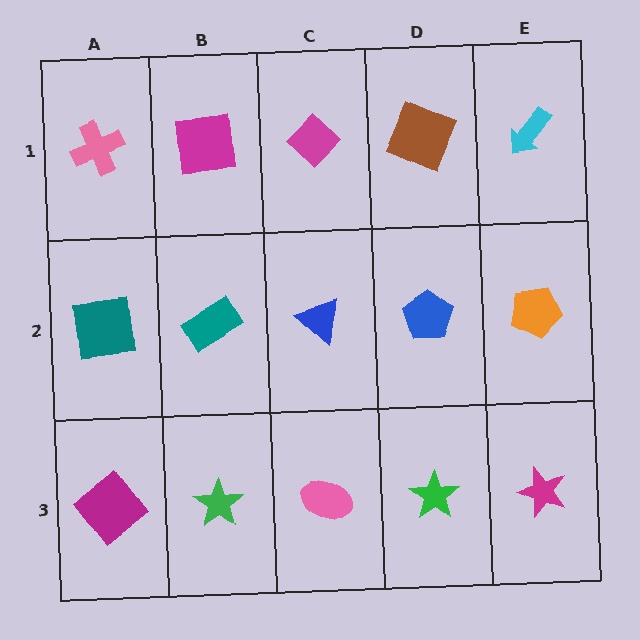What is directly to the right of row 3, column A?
A green star.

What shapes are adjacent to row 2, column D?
A brown square (row 1, column D), a green star (row 3, column D), a blue triangle (row 2, column C), an orange pentagon (row 2, column E).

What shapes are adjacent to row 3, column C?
A blue triangle (row 2, column C), a green star (row 3, column B), a green star (row 3, column D).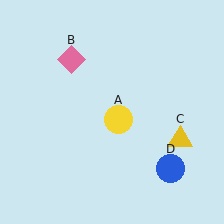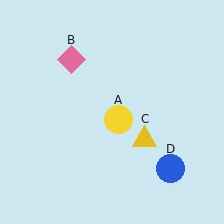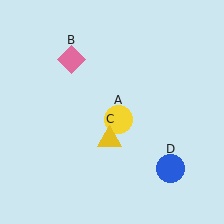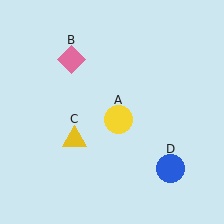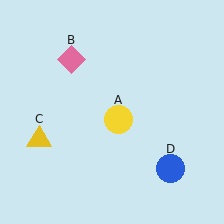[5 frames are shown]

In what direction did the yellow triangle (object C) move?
The yellow triangle (object C) moved left.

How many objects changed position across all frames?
1 object changed position: yellow triangle (object C).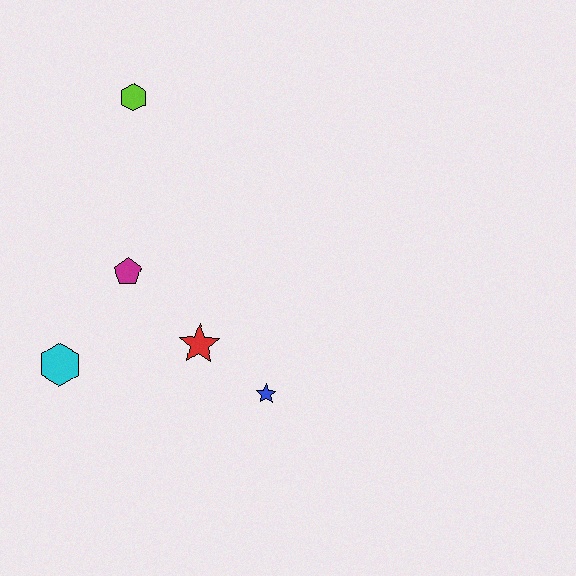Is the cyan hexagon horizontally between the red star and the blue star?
No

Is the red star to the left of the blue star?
Yes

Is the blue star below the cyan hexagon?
Yes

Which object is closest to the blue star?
The red star is closest to the blue star.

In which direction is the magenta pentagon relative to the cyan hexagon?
The magenta pentagon is above the cyan hexagon.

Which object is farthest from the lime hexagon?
The blue star is farthest from the lime hexagon.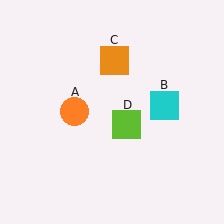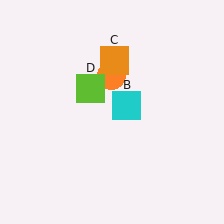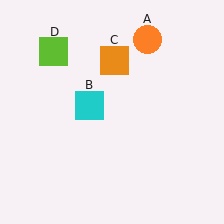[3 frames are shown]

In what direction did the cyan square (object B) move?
The cyan square (object B) moved left.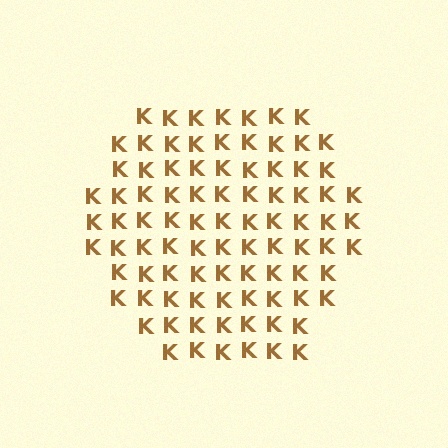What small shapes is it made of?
It is made of small letter K's.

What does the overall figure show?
The overall figure shows a hexagon.